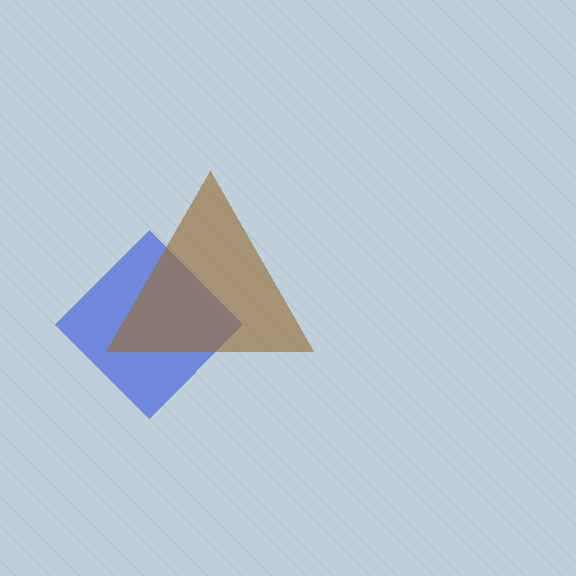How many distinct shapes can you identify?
There are 2 distinct shapes: a blue diamond, a brown triangle.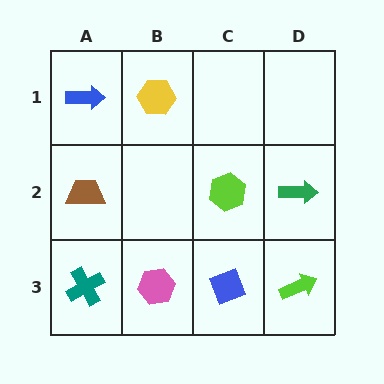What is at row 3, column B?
A pink hexagon.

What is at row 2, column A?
A brown trapezoid.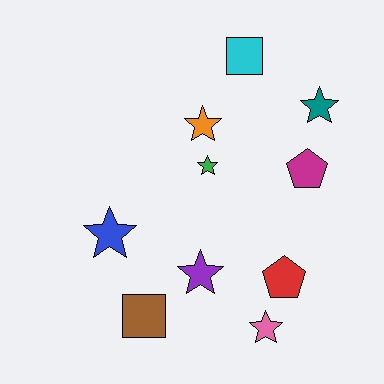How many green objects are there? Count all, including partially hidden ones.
There is 1 green object.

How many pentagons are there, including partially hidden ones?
There are 2 pentagons.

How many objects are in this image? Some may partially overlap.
There are 10 objects.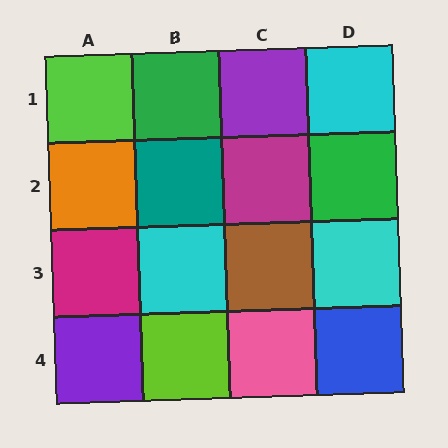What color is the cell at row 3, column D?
Cyan.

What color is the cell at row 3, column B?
Cyan.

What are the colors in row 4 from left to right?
Purple, lime, pink, blue.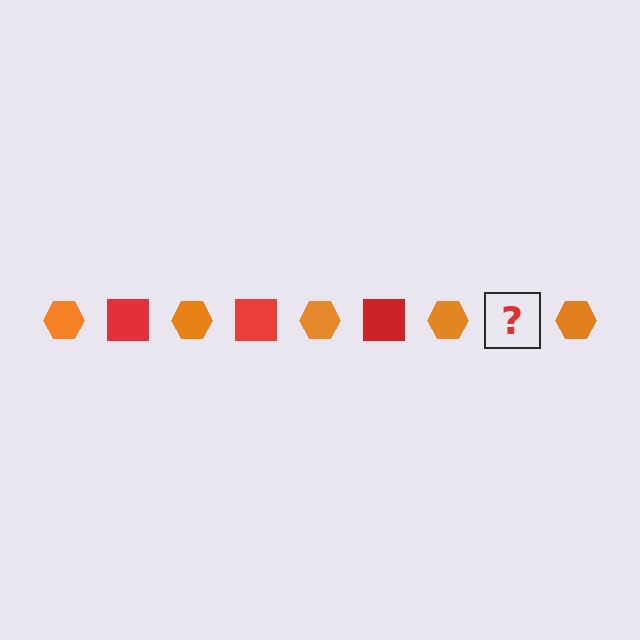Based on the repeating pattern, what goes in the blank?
The blank should be a red square.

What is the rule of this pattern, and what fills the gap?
The rule is that the pattern alternates between orange hexagon and red square. The gap should be filled with a red square.